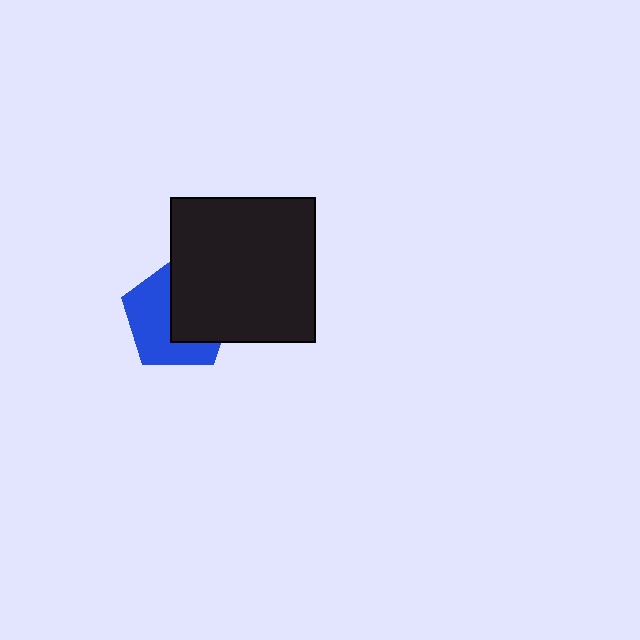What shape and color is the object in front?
The object in front is a black square.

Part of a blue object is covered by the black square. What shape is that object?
It is a pentagon.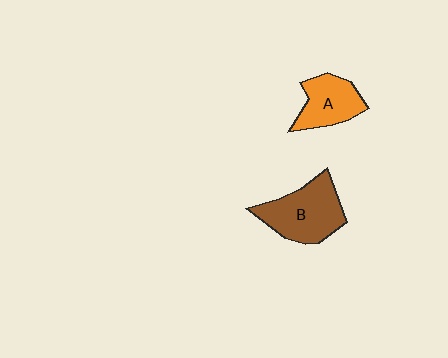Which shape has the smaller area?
Shape A (orange).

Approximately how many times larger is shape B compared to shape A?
Approximately 1.4 times.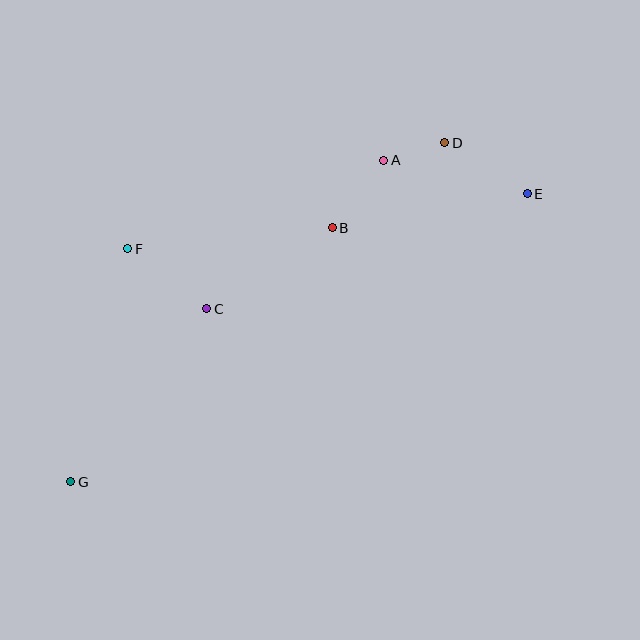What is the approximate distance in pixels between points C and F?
The distance between C and F is approximately 99 pixels.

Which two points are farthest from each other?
Points E and G are farthest from each other.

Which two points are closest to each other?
Points A and D are closest to each other.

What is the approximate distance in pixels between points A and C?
The distance between A and C is approximately 231 pixels.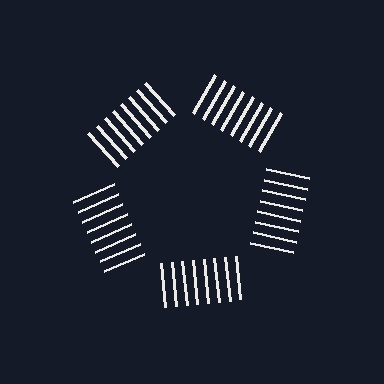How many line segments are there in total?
40 — 8 along each of the 5 edges.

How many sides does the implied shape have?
5 sides — the line-ends trace a pentagon.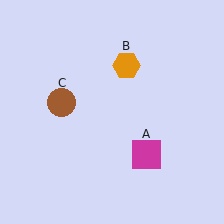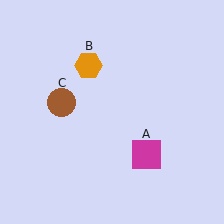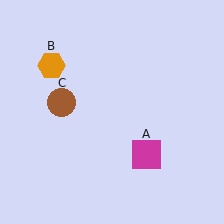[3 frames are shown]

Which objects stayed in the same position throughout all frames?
Magenta square (object A) and brown circle (object C) remained stationary.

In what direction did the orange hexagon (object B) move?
The orange hexagon (object B) moved left.